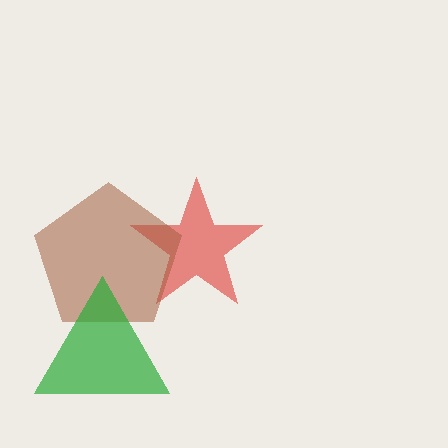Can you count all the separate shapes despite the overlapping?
Yes, there are 3 separate shapes.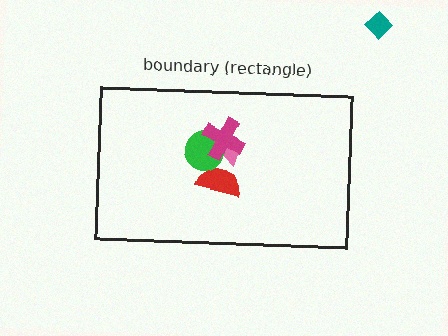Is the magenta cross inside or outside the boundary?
Inside.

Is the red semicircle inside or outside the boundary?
Inside.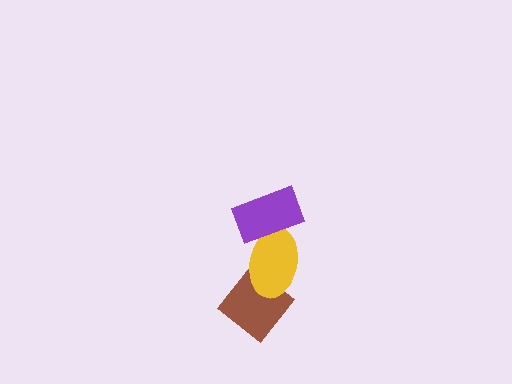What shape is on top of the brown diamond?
The yellow ellipse is on top of the brown diamond.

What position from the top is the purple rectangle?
The purple rectangle is 1st from the top.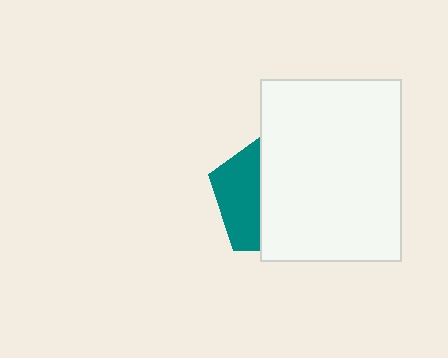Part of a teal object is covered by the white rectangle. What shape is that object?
It is a pentagon.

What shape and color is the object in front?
The object in front is a white rectangle.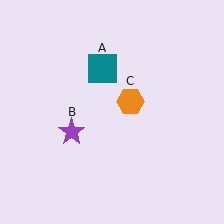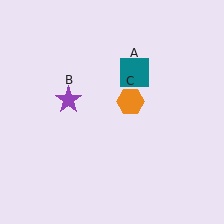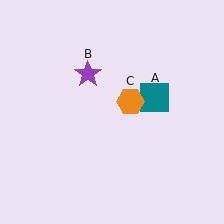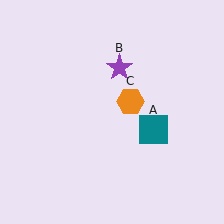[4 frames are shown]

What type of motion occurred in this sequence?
The teal square (object A), purple star (object B) rotated clockwise around the center of the scene.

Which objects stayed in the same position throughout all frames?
Orange hexagon (object C) remained stationary.